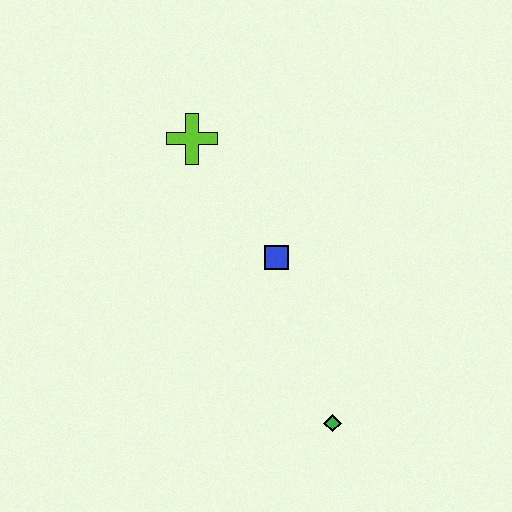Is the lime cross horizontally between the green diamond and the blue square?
No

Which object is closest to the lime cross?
The blue square is closest to the lime cross.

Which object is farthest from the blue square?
The green diamond is farthest from the blue square.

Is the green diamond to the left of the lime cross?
No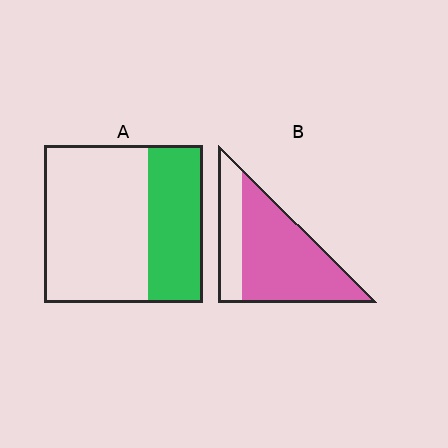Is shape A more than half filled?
No.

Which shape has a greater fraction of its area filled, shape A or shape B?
Shape B.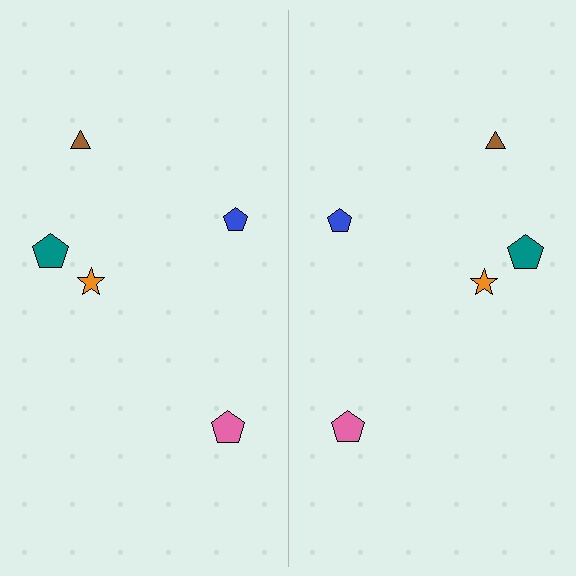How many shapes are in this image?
There are 10 shapes in this image.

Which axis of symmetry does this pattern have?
The pattern has a vertical axis of symmetry running through the center of the image.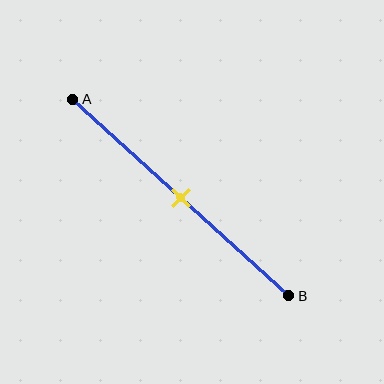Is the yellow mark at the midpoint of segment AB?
Yes, the mark is approximately at the midpoint.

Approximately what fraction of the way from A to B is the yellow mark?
The yellow mark is approximately 50% of the way from A to B.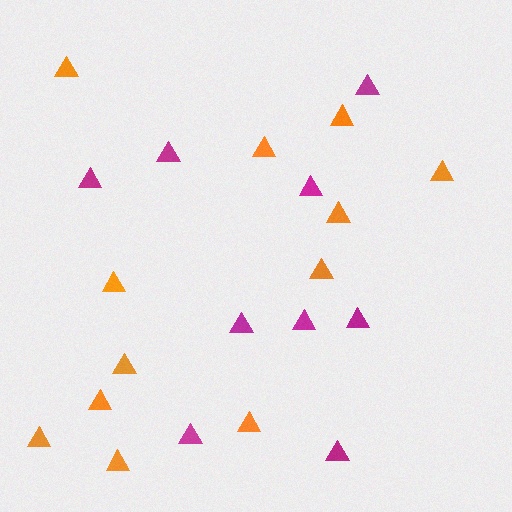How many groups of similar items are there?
There are 2 groups: one group of magenta triangles (9) and one group of orange triangles (12).